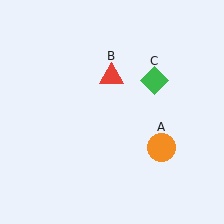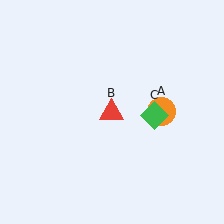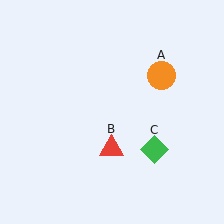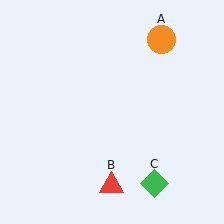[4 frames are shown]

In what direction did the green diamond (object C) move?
The green diamond (object C) moved down.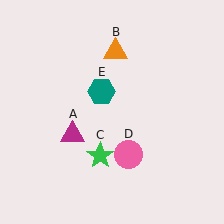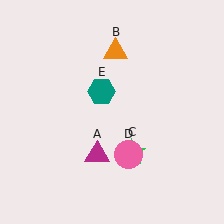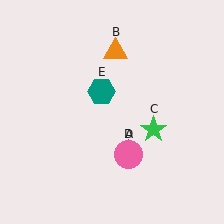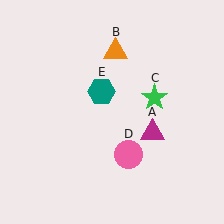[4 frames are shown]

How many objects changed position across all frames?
2 objects changed position: magenta triangle (object A), green star (object C).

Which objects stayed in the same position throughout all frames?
Orange triangle (object B) and pink circle (object D) and teal hexagon (object E) remained stationary.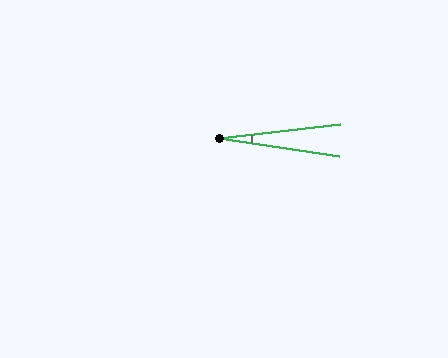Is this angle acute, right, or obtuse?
It is acute.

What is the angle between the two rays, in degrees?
Approximately 15 degrees.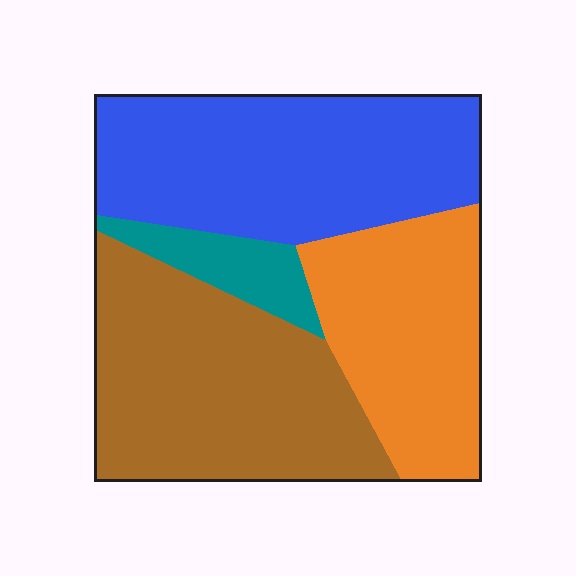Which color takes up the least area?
Teal, at roughly 5%.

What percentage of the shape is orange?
Orange covers roughly 25% of the shape.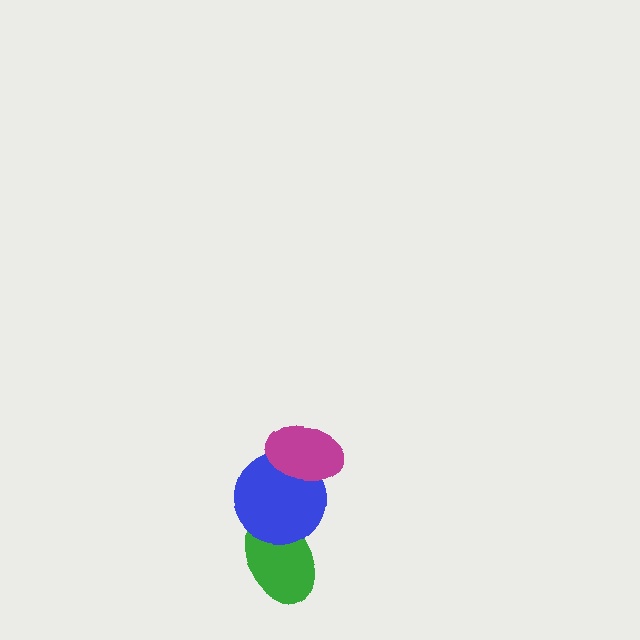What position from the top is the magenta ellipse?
The magenta ellipse is 1st from the top.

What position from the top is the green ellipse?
The green ellipse is 3rd from the top.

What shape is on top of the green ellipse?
The blue circle is on top of the green ellipse.